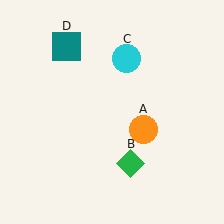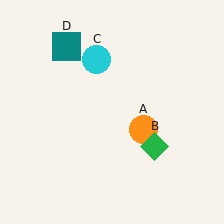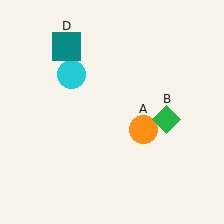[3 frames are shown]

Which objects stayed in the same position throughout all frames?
Orange circle (object A) and teal square (object D) remained stationary.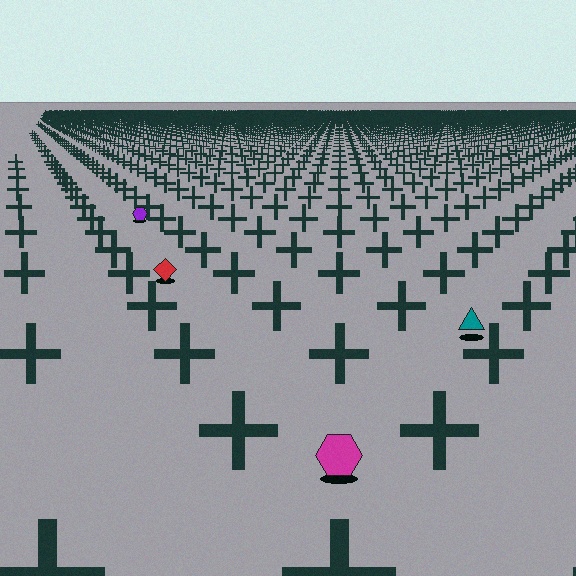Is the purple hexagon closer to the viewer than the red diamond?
No. The red diamond is closer — you can tell from the texture gradient: the ground texture is coarser near it.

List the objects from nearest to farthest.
From nearest to farthest: the magenta hexagon, the teal triangle, the red diamond, the purple hexagon.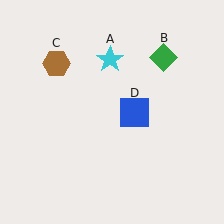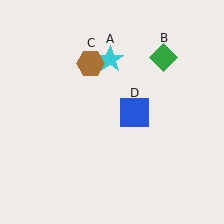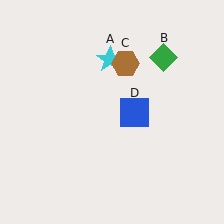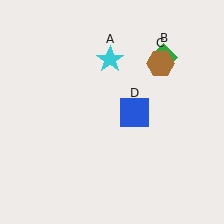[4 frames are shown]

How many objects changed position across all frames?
1 object changed position: brown hexagon (object C).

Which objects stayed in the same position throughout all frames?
Cyan star (object A) and green diamond (object B) and blue square (object D) remained stationary.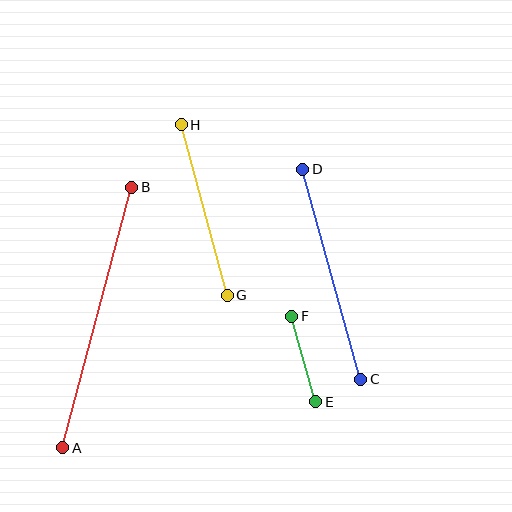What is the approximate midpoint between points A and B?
The midpoint is at approximately (97, 317) pixels.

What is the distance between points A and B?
The distance is approximately 269 pixels.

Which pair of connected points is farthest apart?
Points A and B are farthest apart.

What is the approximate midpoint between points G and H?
The midpoint is at approximately (204, 210) pixels.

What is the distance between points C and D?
The distance is approximately 218 pixels.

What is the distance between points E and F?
The distance is approximately 89 pixels.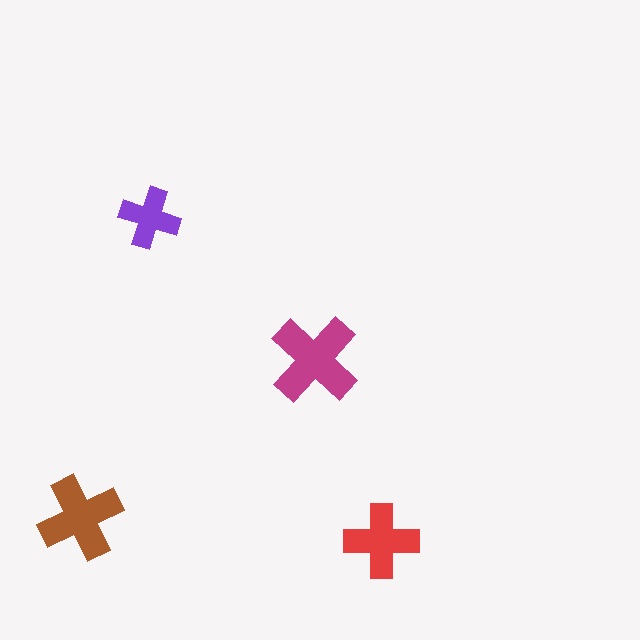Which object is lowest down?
The red cross is bottommost.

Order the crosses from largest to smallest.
the magenta one, the brown one, the red one, the purple one.